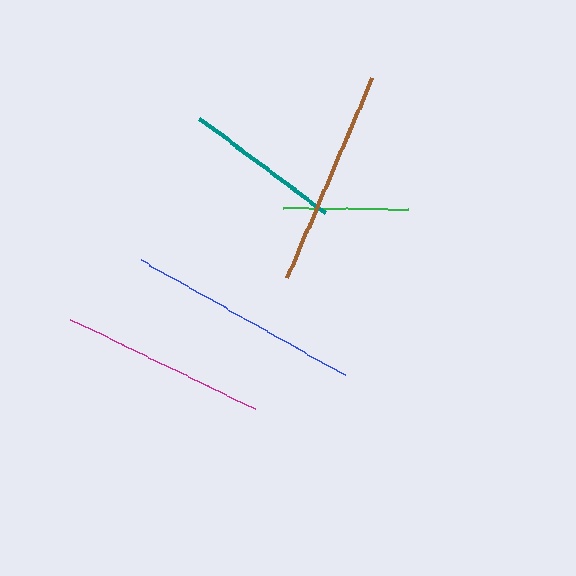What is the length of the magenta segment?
The magenta segment is approximately 205 pixels long.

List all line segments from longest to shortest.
From longest to shortest: blue, brown, magenta, teal, green.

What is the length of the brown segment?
The brown segment is approximately 218 pixels long.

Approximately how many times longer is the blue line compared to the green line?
The blue line is approximately 1.9 times the length of the green line.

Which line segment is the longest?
The blue line is the longest at approximately 234 pixels.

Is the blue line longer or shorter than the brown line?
The blue line is longer than the brown line.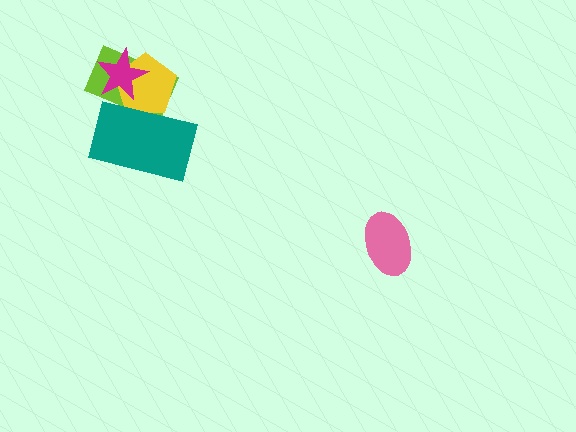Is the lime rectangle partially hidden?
Yes, it is partially covered by another shape.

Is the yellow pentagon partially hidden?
Yes, it is partially covered by another shape.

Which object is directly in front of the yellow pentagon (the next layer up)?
The teal rectangle is directly in front of the yellow pentagon.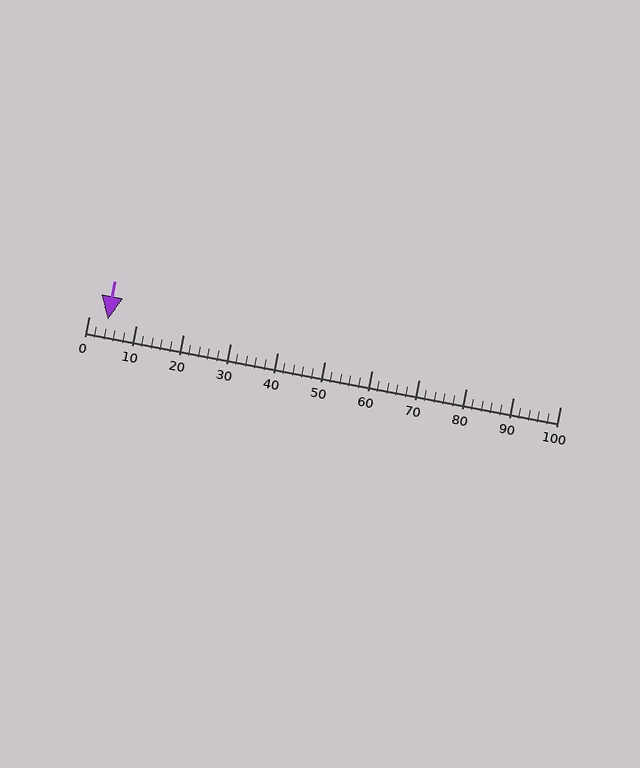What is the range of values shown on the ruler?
The ruler shows values from 0 to 100.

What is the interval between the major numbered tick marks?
The major tick marks are spaced 10 units apart.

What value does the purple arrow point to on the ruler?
The purple arrow points to approximately 4.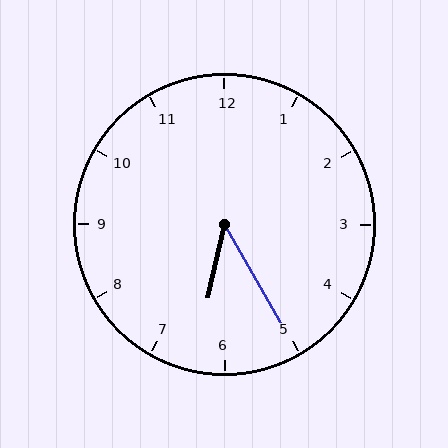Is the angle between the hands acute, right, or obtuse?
It is acute.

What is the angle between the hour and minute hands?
Approximately 42 degrees.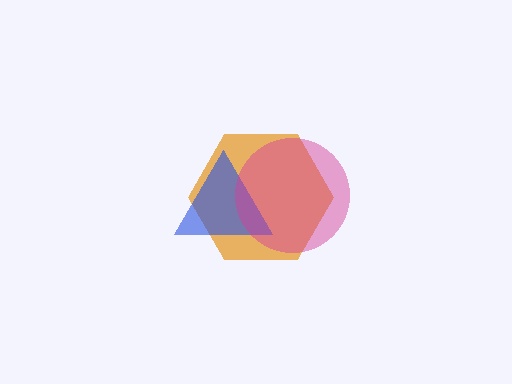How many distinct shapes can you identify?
There are 3 distinct shapes: an orange hexagon, a blue triangle, a magenta circle.